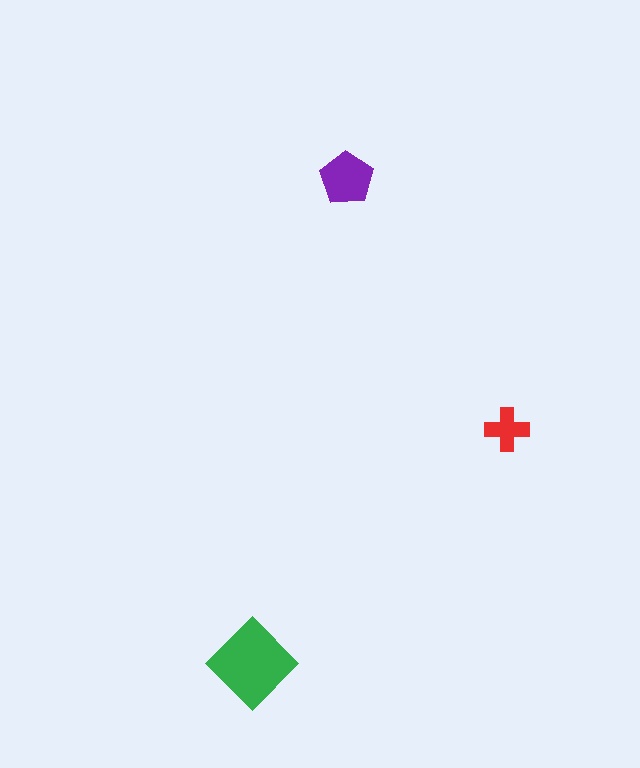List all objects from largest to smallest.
The green diamond, the purple pentagon, the red cross.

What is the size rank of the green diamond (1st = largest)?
1st.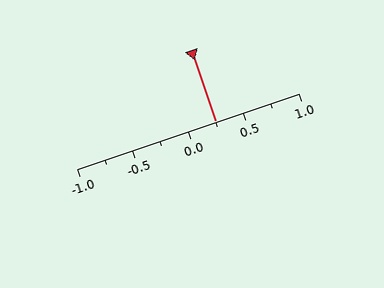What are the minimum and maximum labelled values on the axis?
The axis runs from -1.0 to 1.0.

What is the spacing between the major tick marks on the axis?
The major ticks are spaced 0.5 apart.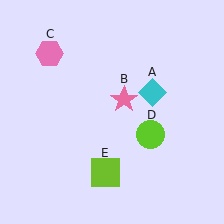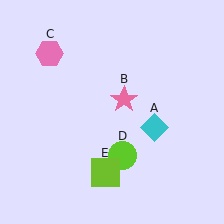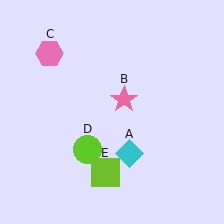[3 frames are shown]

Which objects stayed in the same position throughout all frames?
Pink star (object B) and pink hexagon (object C) and lime square (object E) remained stationary.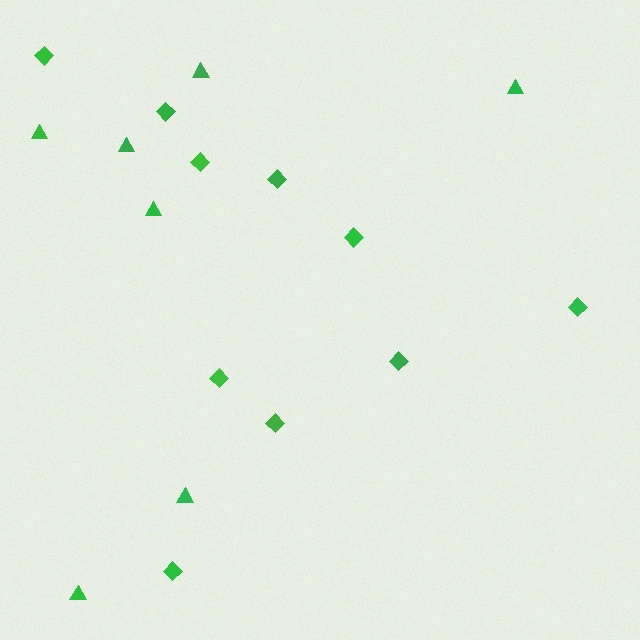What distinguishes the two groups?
There are 2 groups: one group of triangles (7) and one group of diamonds (10).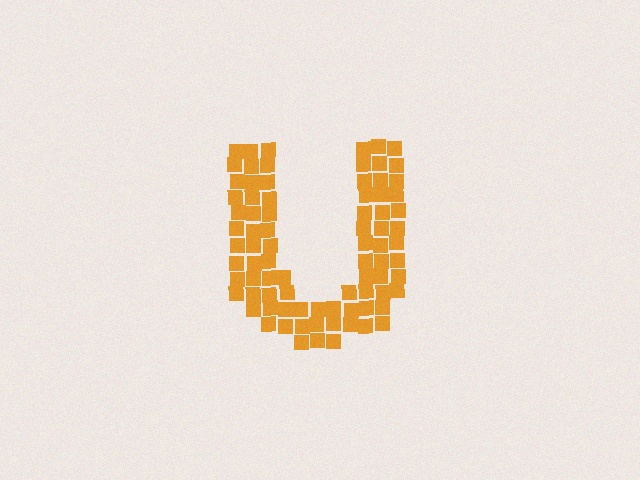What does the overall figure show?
The overall figure shows the letter U.